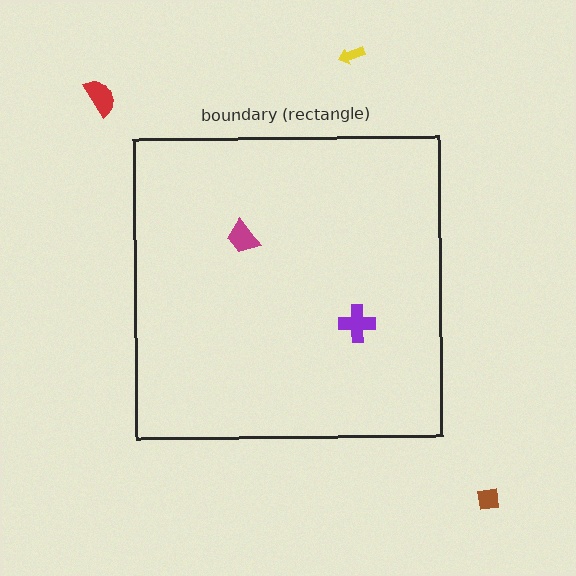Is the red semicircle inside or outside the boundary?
Outside.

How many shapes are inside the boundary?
2 inside, 3 outside.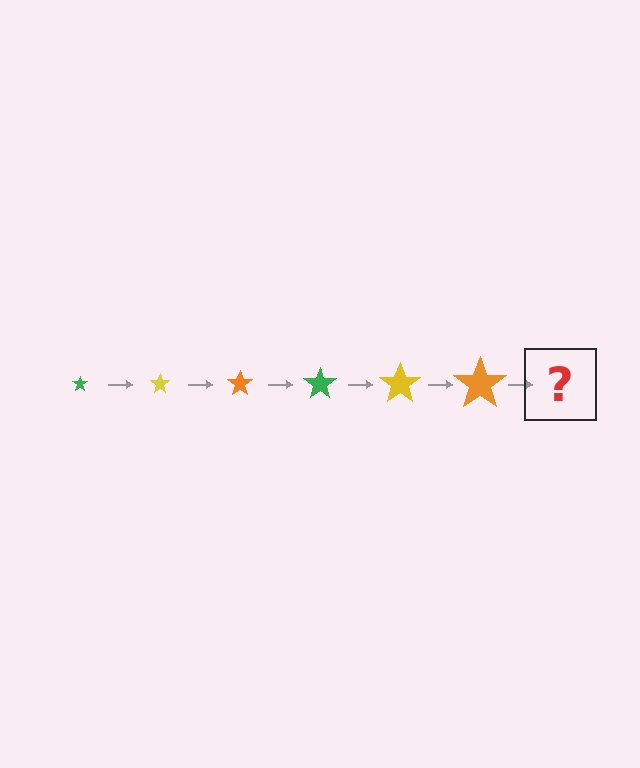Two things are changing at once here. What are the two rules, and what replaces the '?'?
The two rules are that the star grows larger each step and the color cycles through green, yellow, and orange. The '?' should be a green star, larger than the previous one.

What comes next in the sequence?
The next element should be a green star, larger than the previous one.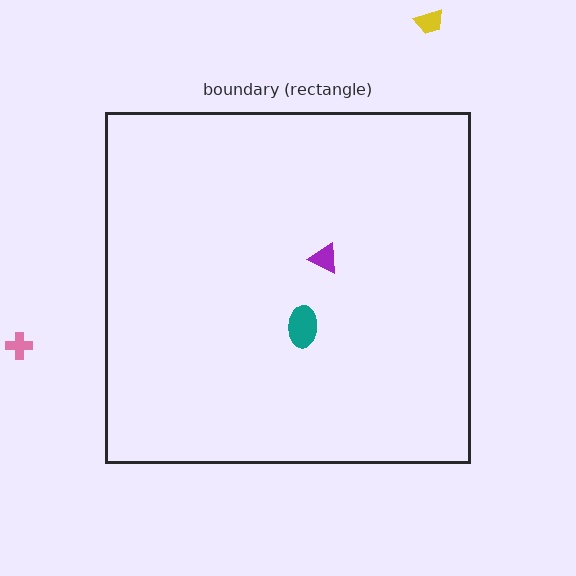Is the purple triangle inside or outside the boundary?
Inside.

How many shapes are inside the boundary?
2 inside, 2 outside.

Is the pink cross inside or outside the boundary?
Outside.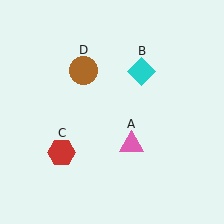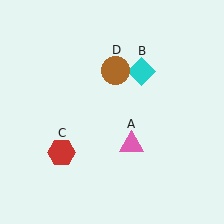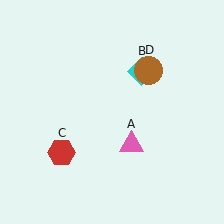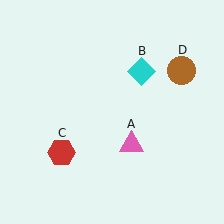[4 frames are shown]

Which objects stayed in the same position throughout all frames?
Pink triangle (object A) and cyan diamond (object B) and red hexagon (object C) remained stationary.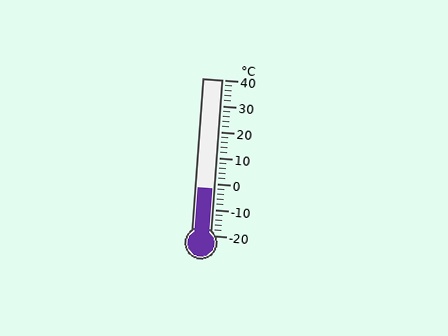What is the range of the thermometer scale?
The thermometer scale ranges from -20°C to 40°C.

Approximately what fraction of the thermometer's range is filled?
The thermometer is filled to approximately 30% of its range.